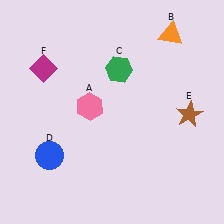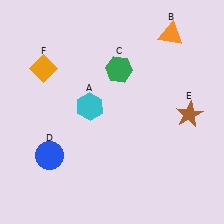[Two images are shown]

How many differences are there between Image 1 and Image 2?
There are 2 differences between the two images.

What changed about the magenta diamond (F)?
In Image 1, F is magenta. In Image 2, it changed to orange.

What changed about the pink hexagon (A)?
In Image 1, A is pink. In Image 2, it changed to cyan.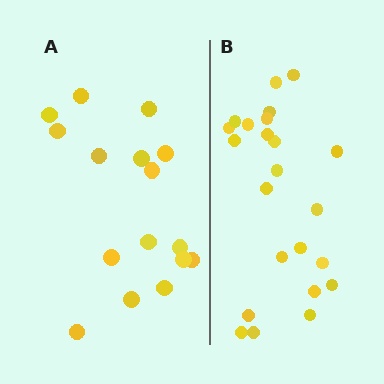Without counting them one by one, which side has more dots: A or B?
Region B (the right region) has more dots.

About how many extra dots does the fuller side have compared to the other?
Region B has roughly 8 or so more dots than region A.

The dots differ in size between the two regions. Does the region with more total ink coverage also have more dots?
No. Region A has more total ink coverage because its dots are larger, but region B actually contains more individual dots. Total area can be misleading — the number of items is what matters here.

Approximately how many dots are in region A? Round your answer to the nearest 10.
About 20 dots. (The exact count is 16, which rounds to 20.)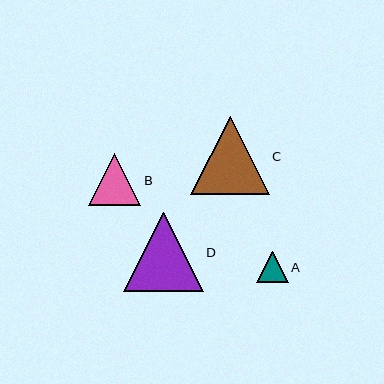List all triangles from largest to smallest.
From largest to smallest: D, C, B, A.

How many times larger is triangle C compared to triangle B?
Triangle C is approximately 1.5 times the size of triangle B.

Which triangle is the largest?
Triangle D is the largest with a size of approximately 79 pixels.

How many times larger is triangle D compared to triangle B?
Triangle D is approximately 1.5 times the size of triangle B.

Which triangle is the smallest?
Triangle A is the smallest with a size of approximately 31 pixels.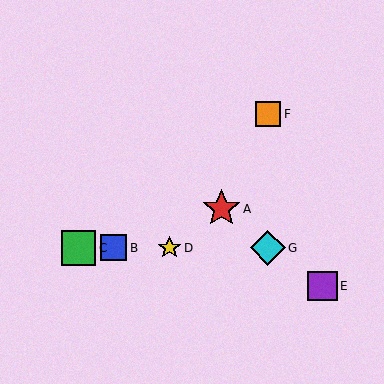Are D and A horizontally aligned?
No, D is at y≈248 and A is at y≈209.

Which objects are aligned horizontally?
Objects B, C, D, G are aligned horizontally.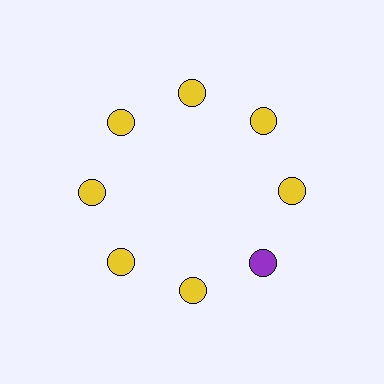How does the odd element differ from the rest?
It has a different color: purple instead of yellow.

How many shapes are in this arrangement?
There are 8 shapes arranged in a ring pattern.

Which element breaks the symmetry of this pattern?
The purple circle at roughly the 4 o'clock position breaks the symmetry. All other shapes are yellow circles.